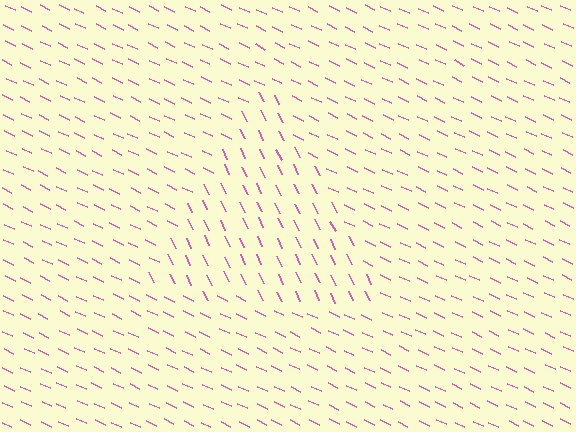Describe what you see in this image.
The image is filled with small pink line segments. A triangle region in the image has lines oriented differently from the surrounding lines, creating a visible texture boundary.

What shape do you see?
I see a triangle.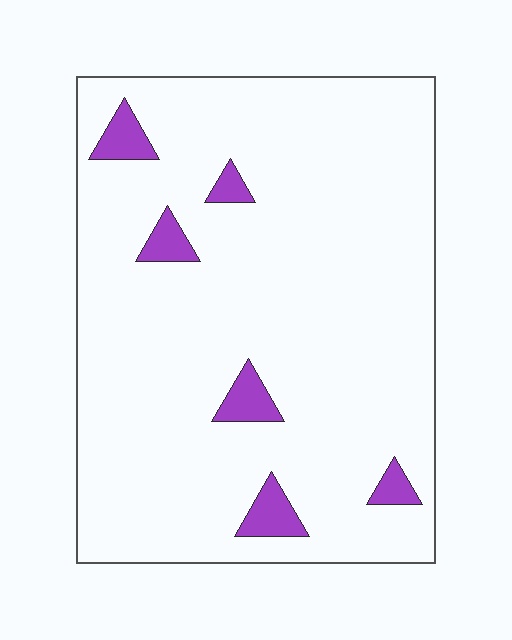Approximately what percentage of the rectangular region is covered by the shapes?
Approximately 5%.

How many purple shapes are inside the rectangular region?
6.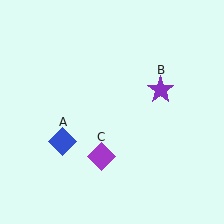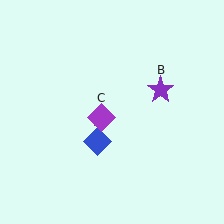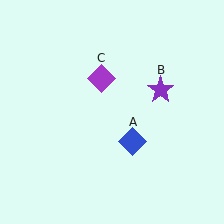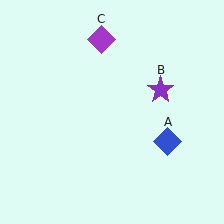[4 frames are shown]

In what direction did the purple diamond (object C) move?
The purple diamond (object C) moved up.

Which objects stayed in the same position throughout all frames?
Purple star (object B) remained stationary.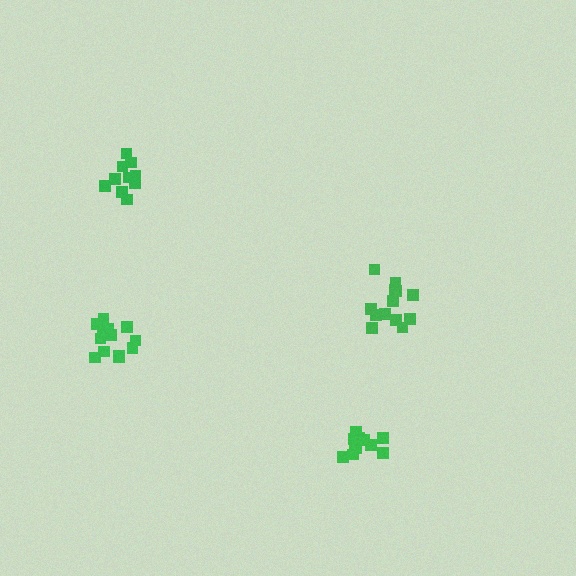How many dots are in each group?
Group 1: 10 dots, Group 2: 13 dots, Group 3: 13 dots, Group 4: 13 dots (49 total).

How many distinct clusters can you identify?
There are 4 distinct clusters.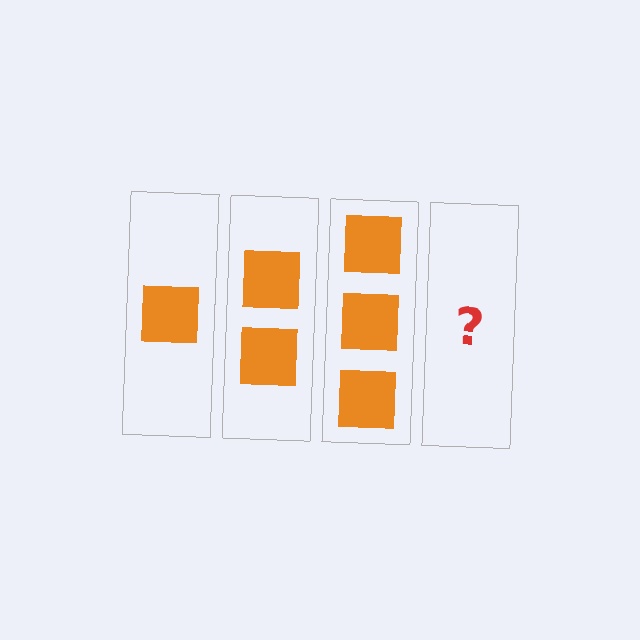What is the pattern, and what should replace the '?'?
The pattern is that each step adds one more square. The '?' should be 4 squares.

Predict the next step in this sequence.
The next step is 4 squares.